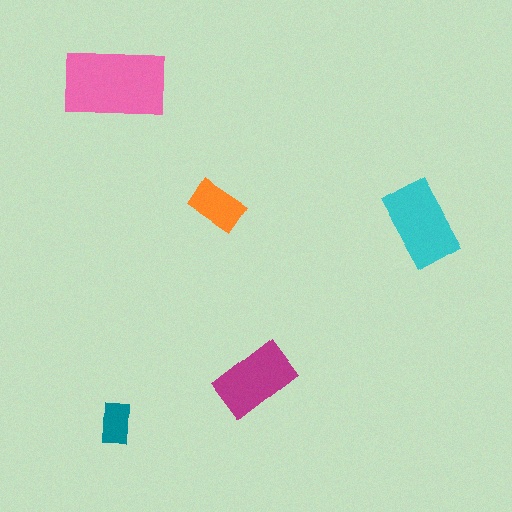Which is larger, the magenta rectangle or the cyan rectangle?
The cyan one.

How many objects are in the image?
There are 5 objects in the image.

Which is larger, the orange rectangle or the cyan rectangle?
The cyan one.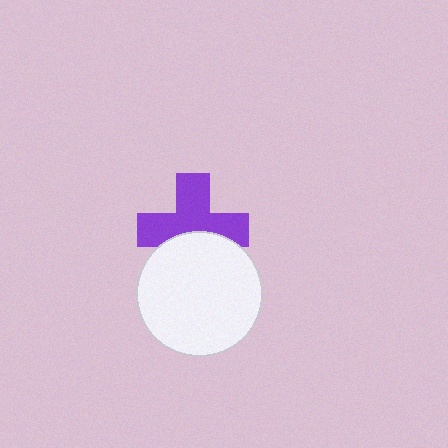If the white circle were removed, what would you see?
You would see the complete purple cross.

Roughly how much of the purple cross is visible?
Most of it is visible (roughly 65%).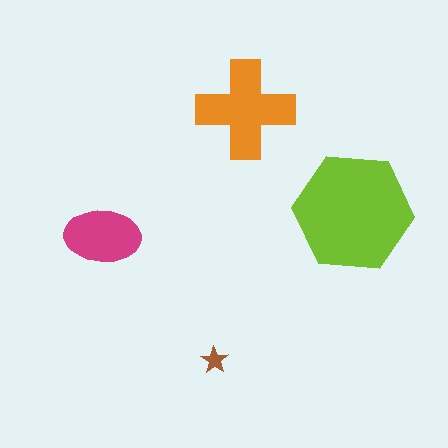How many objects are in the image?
There are 4 objects in the image.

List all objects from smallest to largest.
The brown star, the magenta ellipse, the orange cross, the lime hexagon.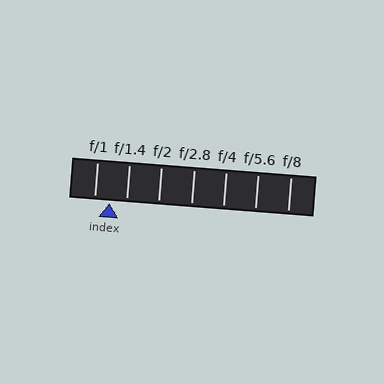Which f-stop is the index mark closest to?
The index mark is closest to f/1.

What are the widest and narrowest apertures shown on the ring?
The widest aperture shown is f/1 and the narrowest is f/8.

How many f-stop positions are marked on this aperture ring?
There are 7 f-stop positions marked.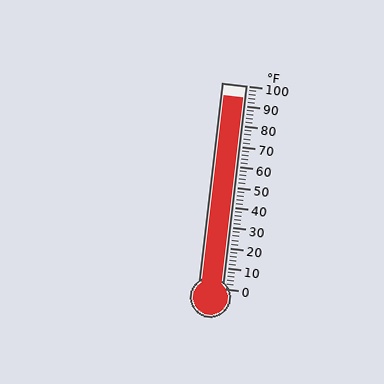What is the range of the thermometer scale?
The thermometer scale ranges from 0°F to 100°F.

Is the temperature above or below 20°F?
The temperature is above 20°F.